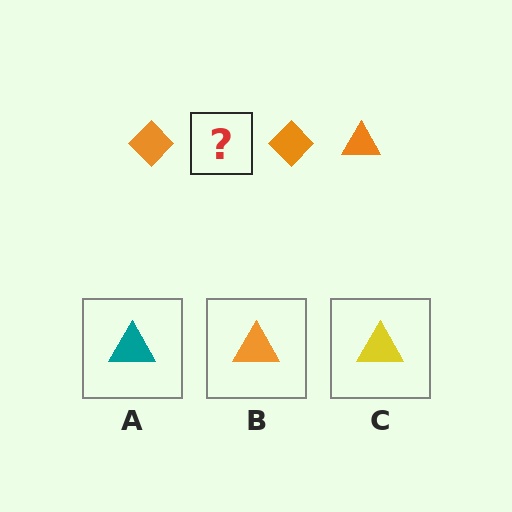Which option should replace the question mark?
Option B.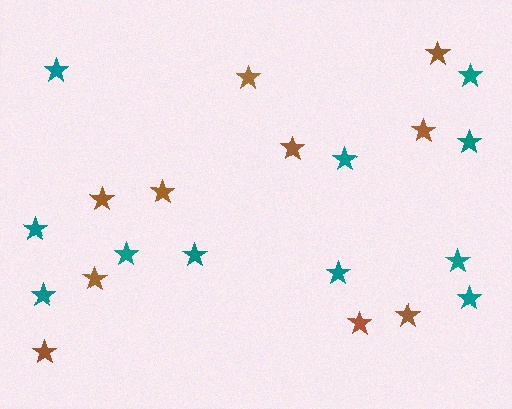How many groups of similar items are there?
There are 2 groups: one group of teal stars (11) and one group of brown stars (10).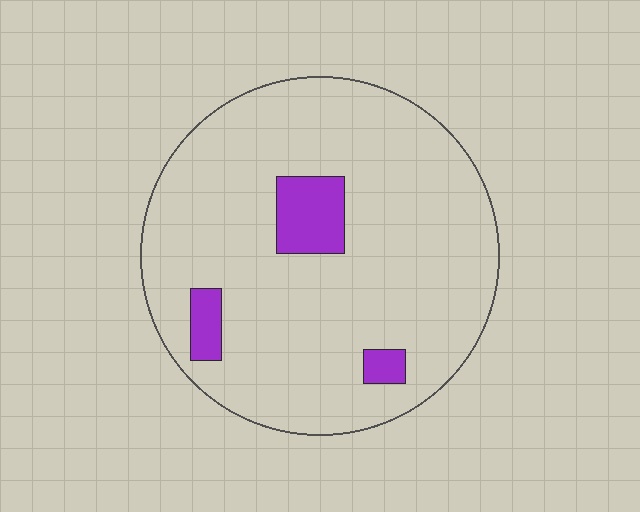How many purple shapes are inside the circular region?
3.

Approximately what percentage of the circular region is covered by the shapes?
Approximately 10%.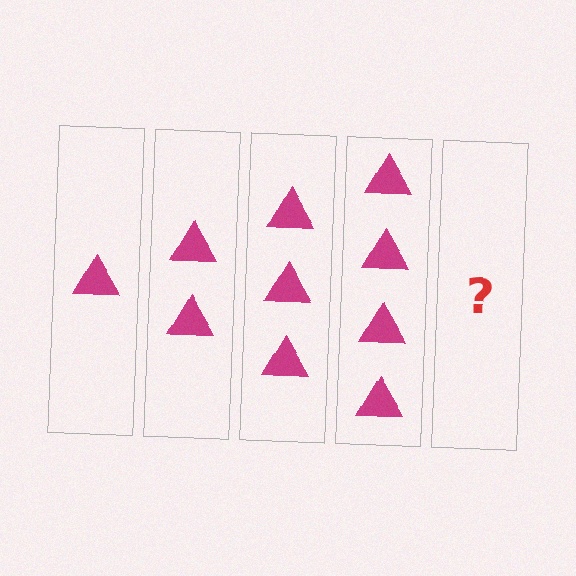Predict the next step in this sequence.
The next step is 5 triangles.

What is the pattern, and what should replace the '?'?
The pattern is that each step adds one more triangle. The '?' should be 5 triangles.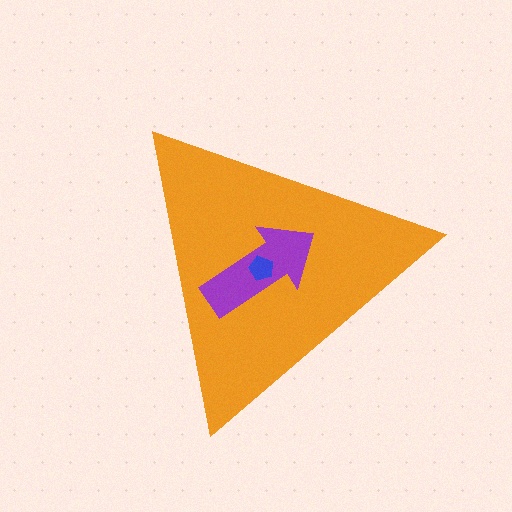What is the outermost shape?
The orange triangle.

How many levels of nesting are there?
3.